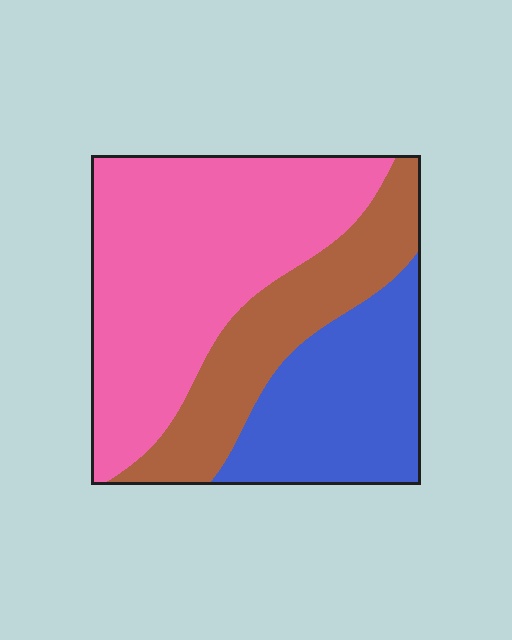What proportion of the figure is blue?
Blue covers 27% of the figure.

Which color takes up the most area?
Pink, at roughly 50%.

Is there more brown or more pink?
Pink.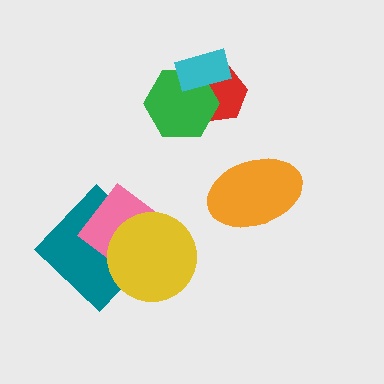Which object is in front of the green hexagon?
The cyan rectangle is in front of the green hexagon.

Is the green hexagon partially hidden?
Yes, it is partially covered by another shape.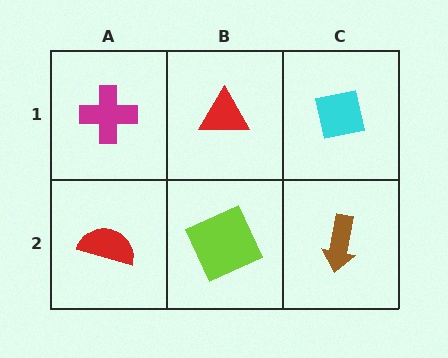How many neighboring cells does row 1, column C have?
2.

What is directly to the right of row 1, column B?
A cyan square.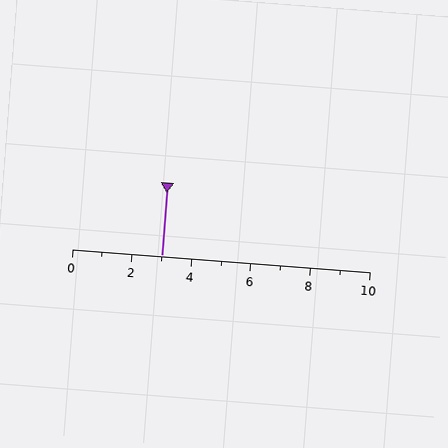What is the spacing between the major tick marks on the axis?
The major ticks are spaced 2 apart.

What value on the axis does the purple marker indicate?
The marker indicates approximately 3.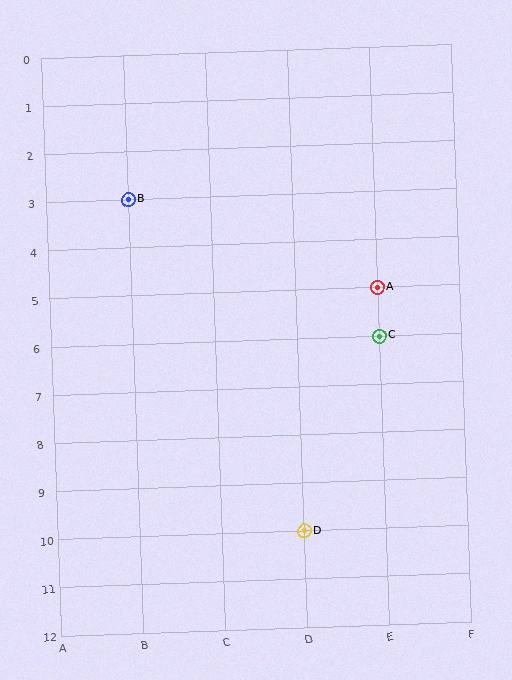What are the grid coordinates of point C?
Point C is at grid coordinates (E, 6).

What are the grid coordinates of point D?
Point D is at grid coordinates (D, 10).